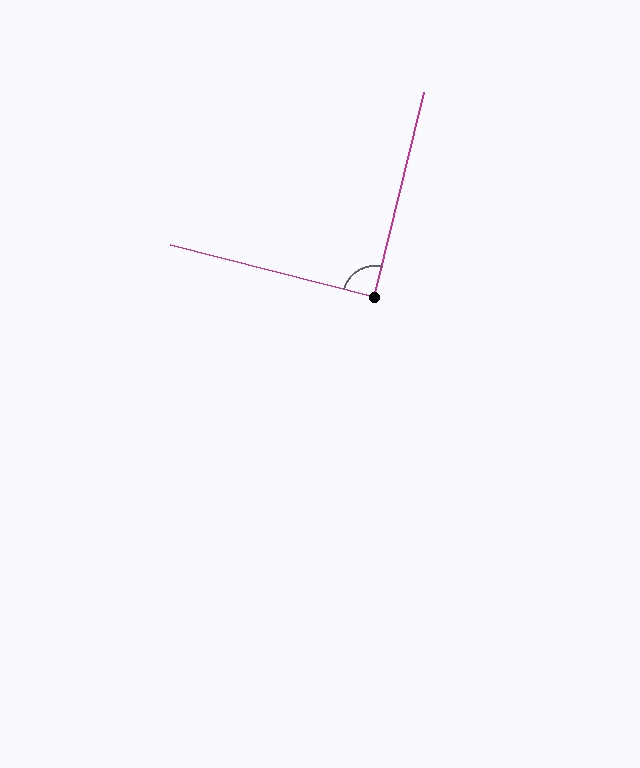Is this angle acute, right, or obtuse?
It is approximately a right angle.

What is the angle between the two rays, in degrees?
Approximately 89 degrees.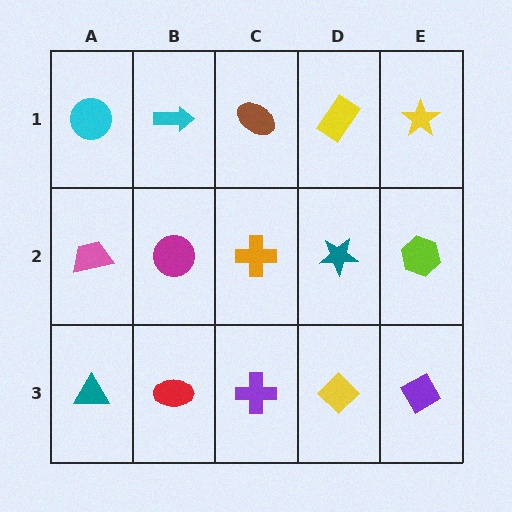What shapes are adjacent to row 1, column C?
An orange cross (row 2, column C), a cyan arrow (row 1, column B), a yellow rectangle (row 1, column D).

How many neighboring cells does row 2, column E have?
3.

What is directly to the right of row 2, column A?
A magenta circle.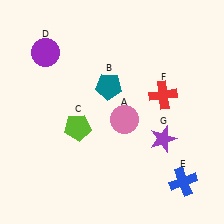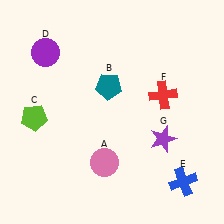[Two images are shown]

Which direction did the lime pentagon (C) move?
The lime pentagon (C) moved left.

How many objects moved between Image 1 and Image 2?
2 objects moved between the two images.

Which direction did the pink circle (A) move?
The pink circle (A) moved down.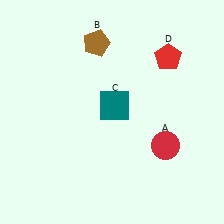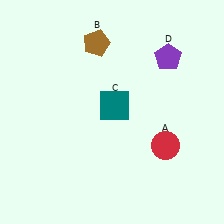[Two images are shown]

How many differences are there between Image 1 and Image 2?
There is 1 difference between the two images.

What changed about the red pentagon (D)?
In Image 1, D is red. In Image 2, it changed to purple.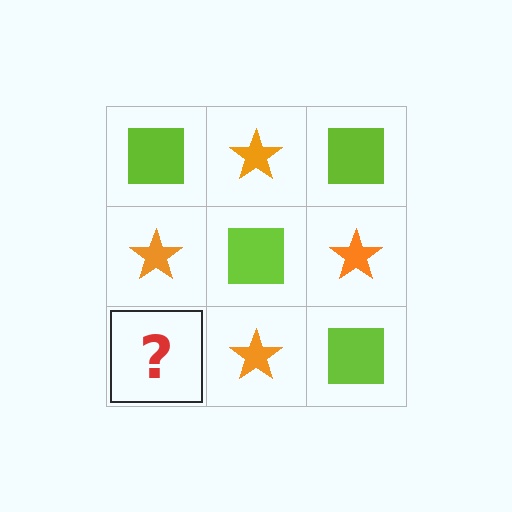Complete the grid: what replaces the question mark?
The question mark should be replaced with a lime square.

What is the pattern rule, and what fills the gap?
The rule is that it alternates lime square and orange star in a checkerboard pattern. The gap should be filled with a lime square.